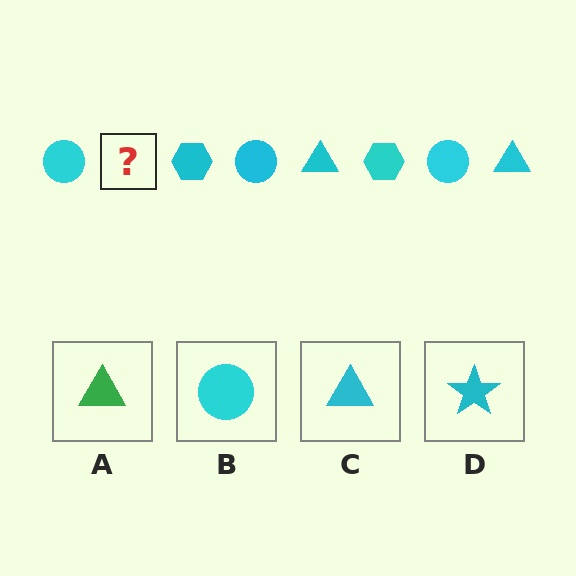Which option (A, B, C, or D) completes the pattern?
C.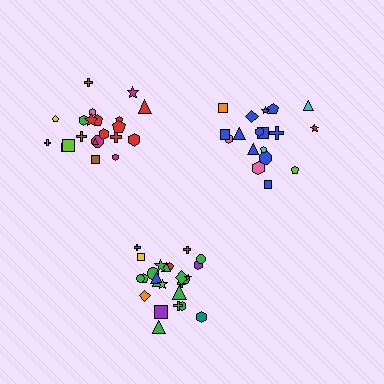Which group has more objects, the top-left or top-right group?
The top-left group.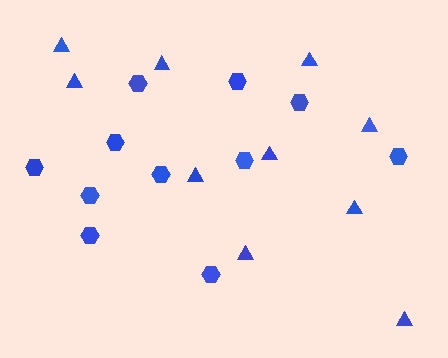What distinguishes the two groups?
There are 2 groups: one group of hexagons (11) and one group of triangles (10).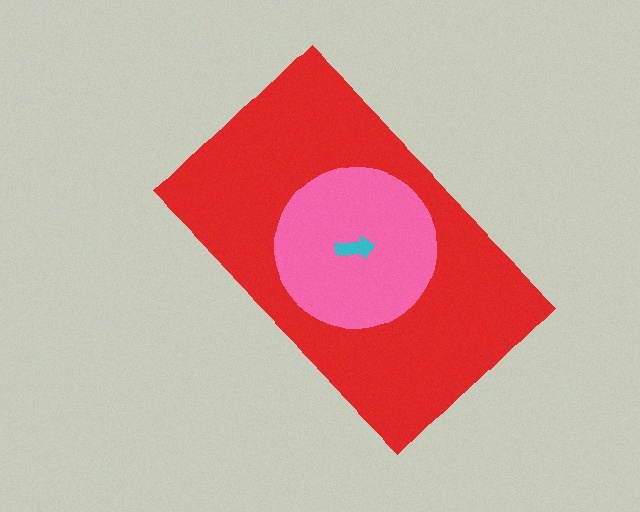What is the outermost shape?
The red rectangle.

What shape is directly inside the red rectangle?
The pink circle.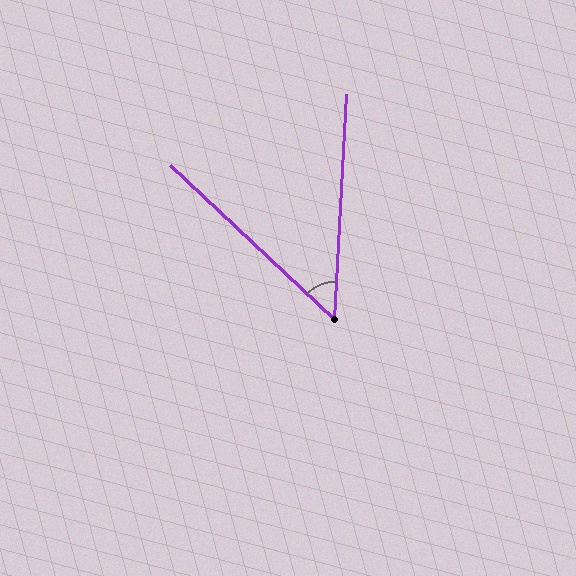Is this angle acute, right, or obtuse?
It is acute.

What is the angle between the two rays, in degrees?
Approximately 50 degrees.